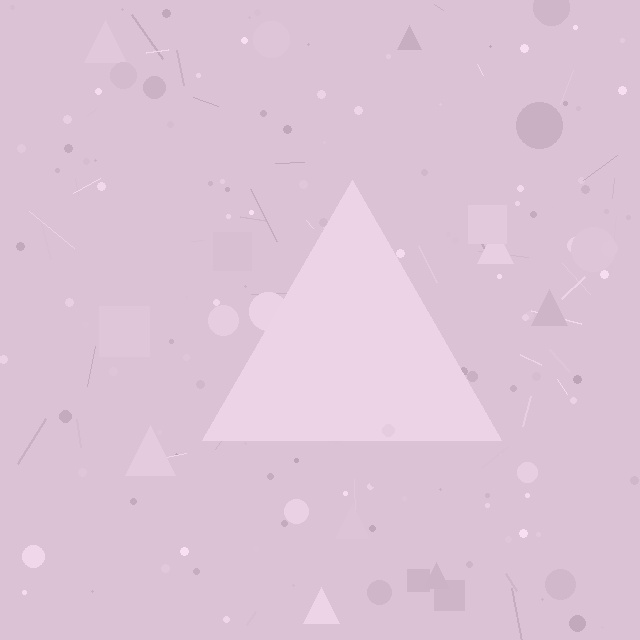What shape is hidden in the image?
A triangle is hidden in the image.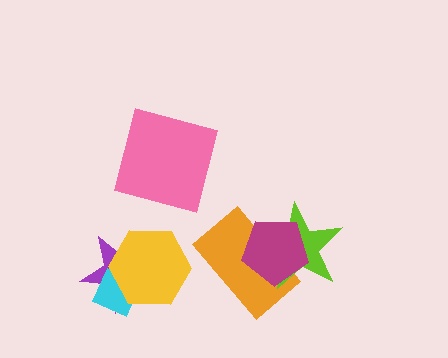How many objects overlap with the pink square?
0 objects overlap with the pink square.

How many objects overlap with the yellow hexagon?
2 objects overlap with the yellow hexagon.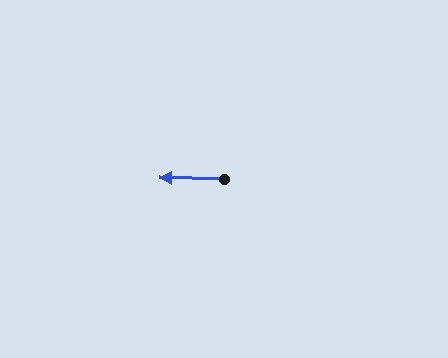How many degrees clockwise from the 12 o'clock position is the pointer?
Approximately 271 degrees.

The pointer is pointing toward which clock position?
Roughly 9 o'clock.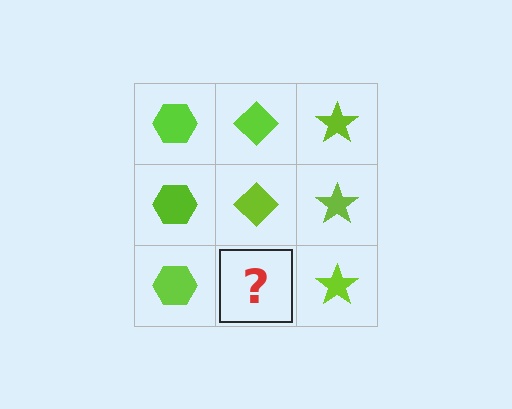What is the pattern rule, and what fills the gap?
The rule is that each column has a consistent shape. The gap should be filled with a lime diamond.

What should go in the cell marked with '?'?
The missing cell should contain a lime diamond.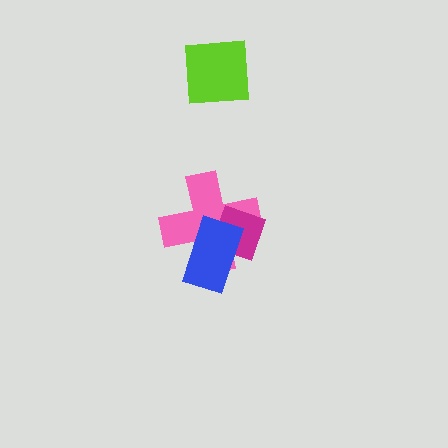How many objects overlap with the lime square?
0 objects overlap with the lime square.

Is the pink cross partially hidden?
Yes, it is partially covered by another shape.